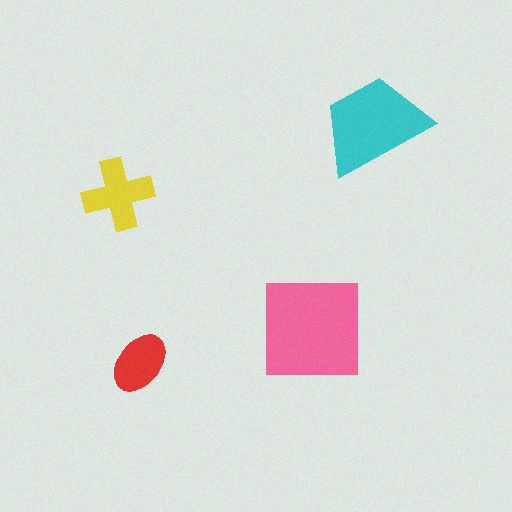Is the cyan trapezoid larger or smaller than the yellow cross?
Larger.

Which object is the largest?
The pink square.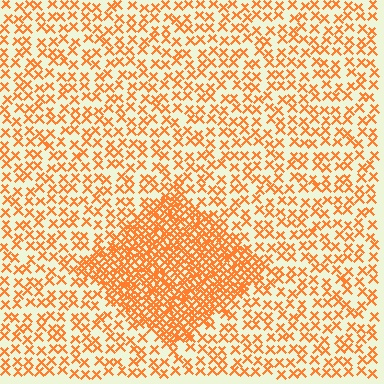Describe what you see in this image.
The image contains small orange elements arranged at two different densities. A diamond-shaped region is visible where the elements are more densely packed than the surrounding area.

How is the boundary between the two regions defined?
The boundary is defined by a change in element density (approximately 2.6x ratio). All elements are the same color, size, and shape.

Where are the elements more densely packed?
The elements are more densely packed inside the diamond boundary.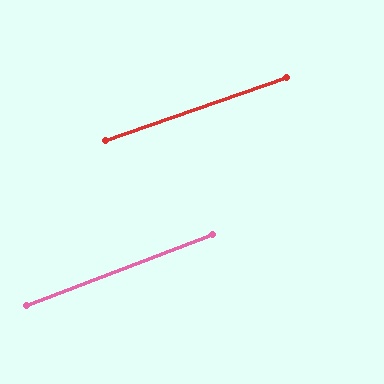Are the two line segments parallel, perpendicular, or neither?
Parallel — their directions differ by only 1.9°.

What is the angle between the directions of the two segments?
Approximately 2 degrees.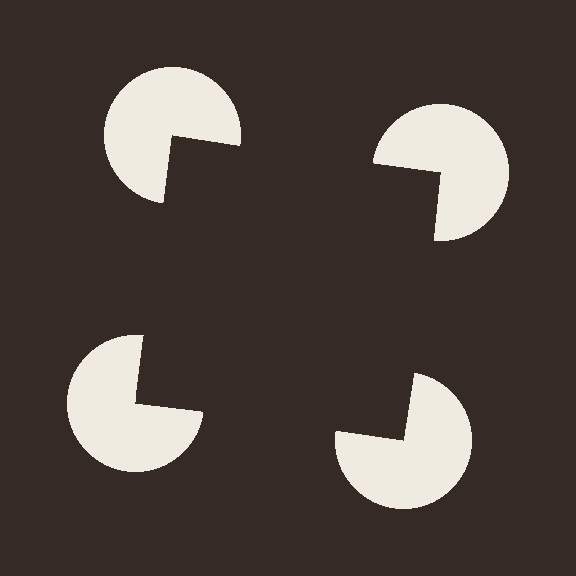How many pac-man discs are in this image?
There are 4 — one at each vertex of the illusory square.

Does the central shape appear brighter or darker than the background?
It typically appears slightly darker than the background, even though no actual brightness change is drawn.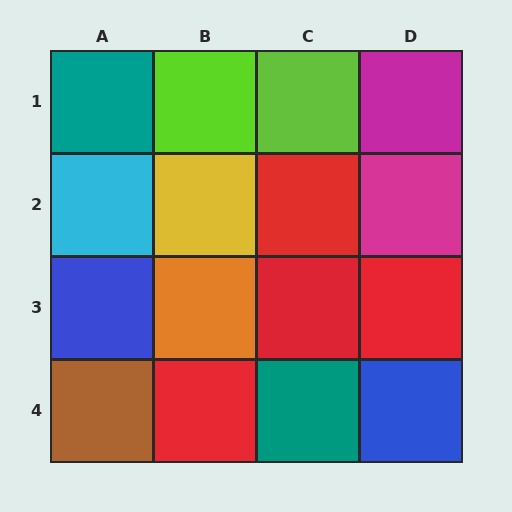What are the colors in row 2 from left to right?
Cyan, yellow, red, magenta.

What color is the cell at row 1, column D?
Magenta.